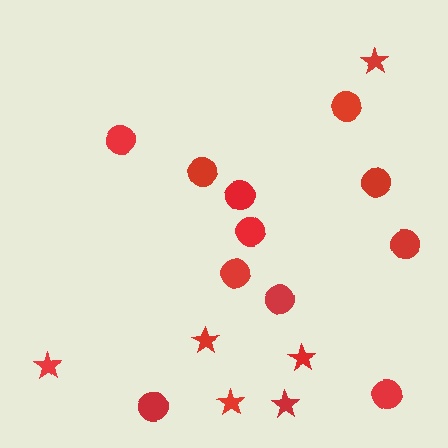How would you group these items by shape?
There are 2 groups: one group of circles (11) and one group of stars (6).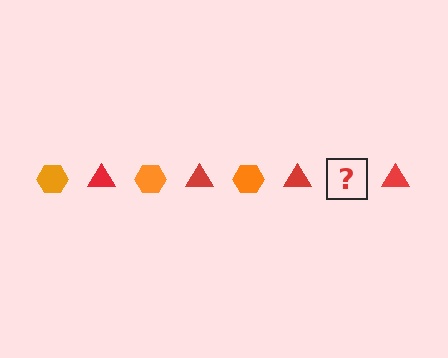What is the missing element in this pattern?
The missing element is an orange hexagon.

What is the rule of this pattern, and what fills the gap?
The rule is that the pattern alternates between orange hexagon and red triangle. The gap should be filled with an orange hexagon.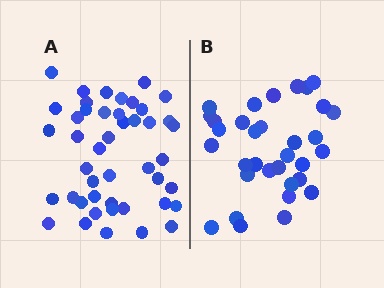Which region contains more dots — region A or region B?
Region A (the left region) has more dots.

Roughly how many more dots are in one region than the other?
Region A has roughly 12 or so more dots than region B.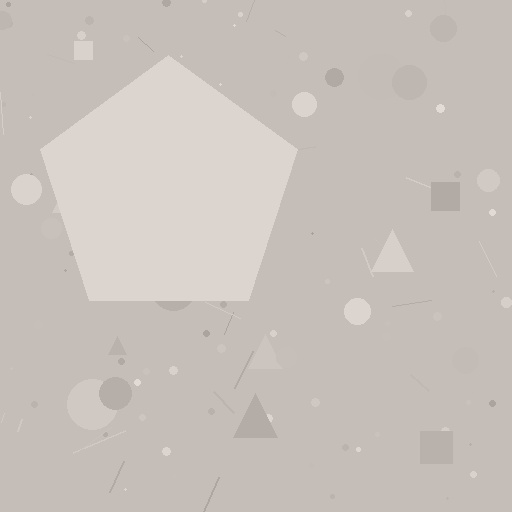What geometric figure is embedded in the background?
A pentagon is embedded in the background.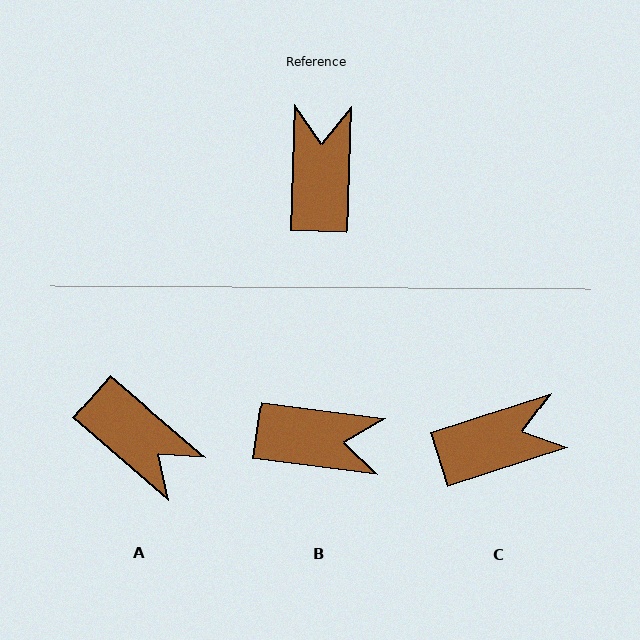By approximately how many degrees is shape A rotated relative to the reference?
Approximately 129 degrees clockwise.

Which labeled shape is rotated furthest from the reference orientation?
A, about 129 degrees away.